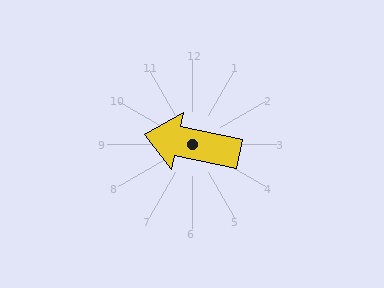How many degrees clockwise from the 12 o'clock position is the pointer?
Approximately 282 degrees.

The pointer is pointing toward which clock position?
Roughly 9 o'clock.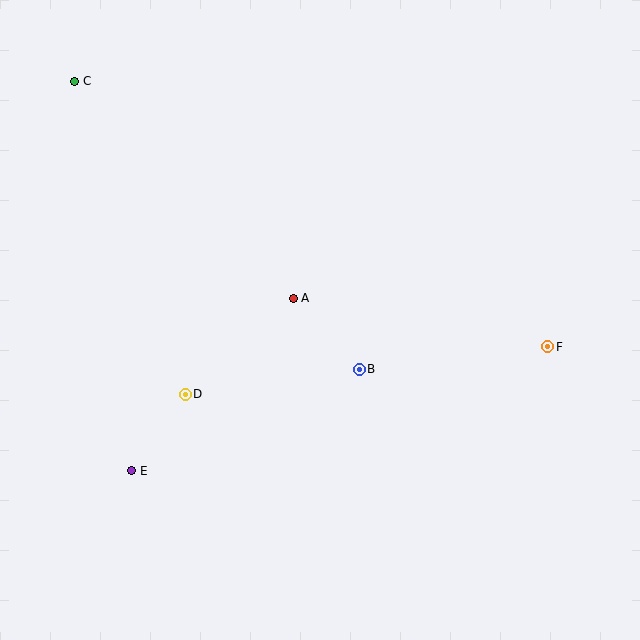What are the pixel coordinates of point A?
Point A is at (293, 298).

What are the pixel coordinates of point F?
Point F is at (548, 347).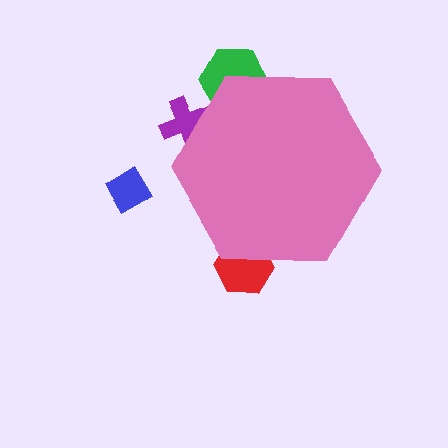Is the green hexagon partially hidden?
Yes, the green hexagon is partially hidden behind the pink hexagon.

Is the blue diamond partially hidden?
No, the blue diamond is fully visible.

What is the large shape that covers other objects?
A pink hexagon.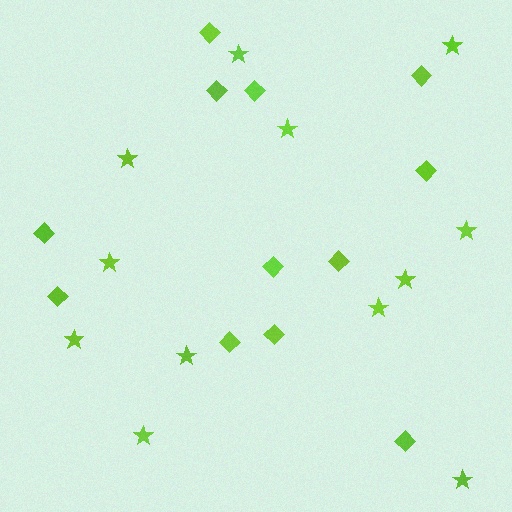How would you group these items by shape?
There are 2 groups: one group of stars (12) and one group of diamonds (12).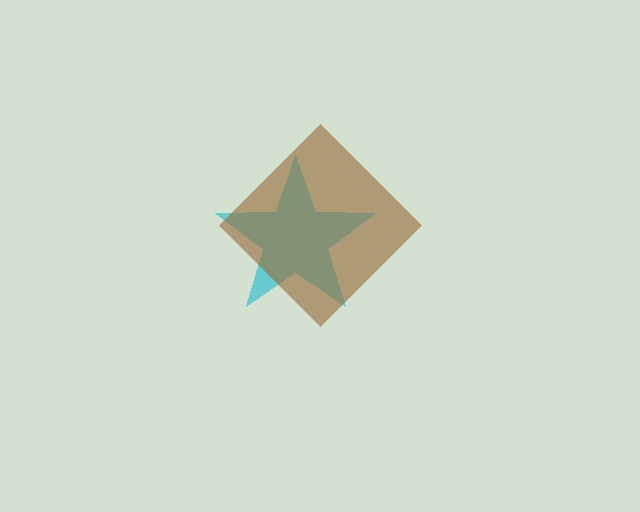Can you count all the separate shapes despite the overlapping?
Yes, there are 2 separate shapes.